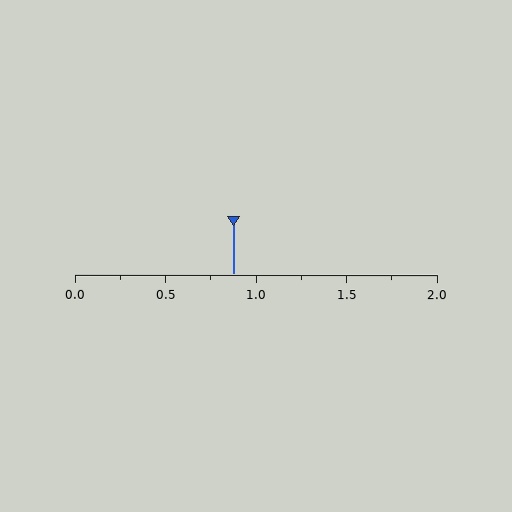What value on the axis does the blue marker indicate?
The marker indicates approximately 0.88.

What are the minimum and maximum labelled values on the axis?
The axis runs from 0.0 to 2.0.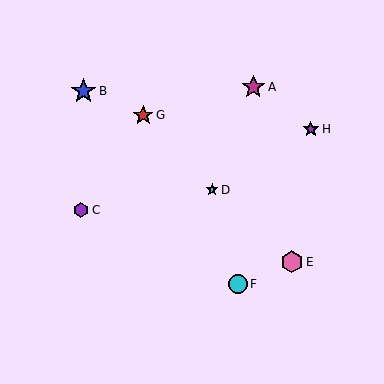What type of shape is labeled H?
Shape H is a purple star.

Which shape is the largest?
The blue star (labeled B) is the largest.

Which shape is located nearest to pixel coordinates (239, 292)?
The cyan circle (labeled F) at (238, 284) is nearest to that location.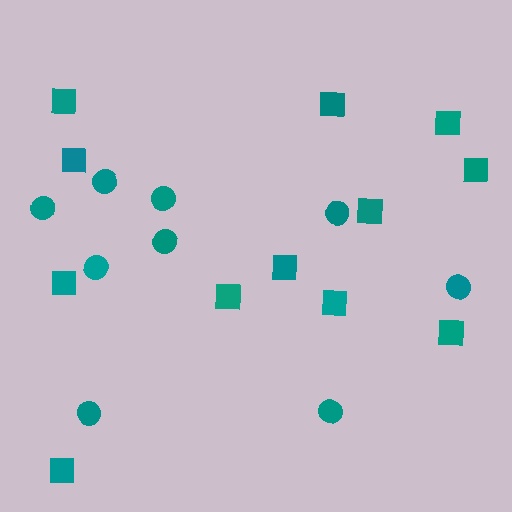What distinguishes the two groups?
There are 2 groups: one group of circles (9) and one group of squares (12).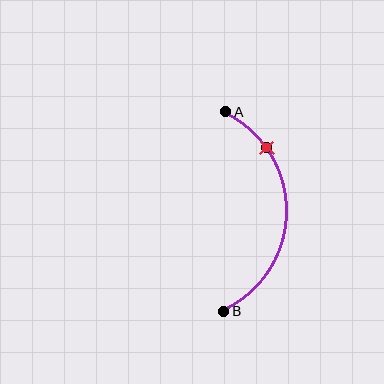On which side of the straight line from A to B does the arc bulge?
The arc bulges to the right of the straight line connecting A and B.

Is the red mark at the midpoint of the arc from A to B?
No. The red mark lies on the arc but is closer to endpoint A. The arc midpoint would be at the point on the curve equidistant along the arc from both A and B.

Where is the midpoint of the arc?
The arc midpoint is the point on the curve farthest from the straight line joining A and B. It sits to the right of that line.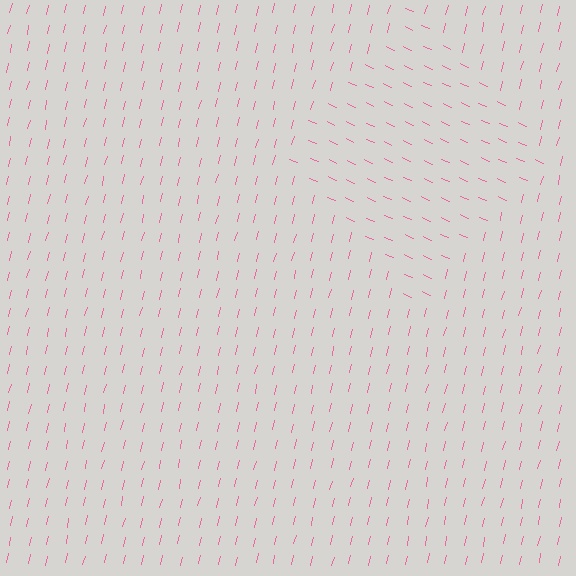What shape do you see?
I see a diamond.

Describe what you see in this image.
The image is filled with small pink line segments. A diamond region in the image has lines oriented differently from the surrounding lines, creating a visible texture boundary.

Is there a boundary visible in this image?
Yes, there is a texture boundary formed by a change in line orientation.